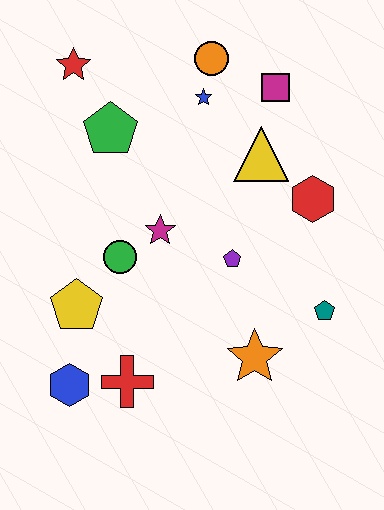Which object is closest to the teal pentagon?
The orange star is closest to the teal pentagon.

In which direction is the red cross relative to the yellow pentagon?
The red cross is below the yellow pentagon.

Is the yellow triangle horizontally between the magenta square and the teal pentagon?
No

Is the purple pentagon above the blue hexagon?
Yes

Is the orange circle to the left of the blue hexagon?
No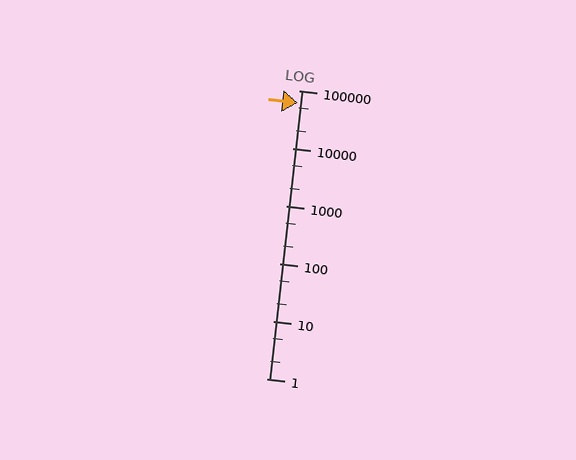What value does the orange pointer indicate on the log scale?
The pointer indicates approximately 60000.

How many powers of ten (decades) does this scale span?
The scale spans 5 decades, from 1 to 100000.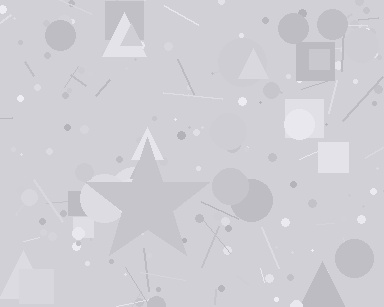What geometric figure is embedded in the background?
A star is embedded in the background.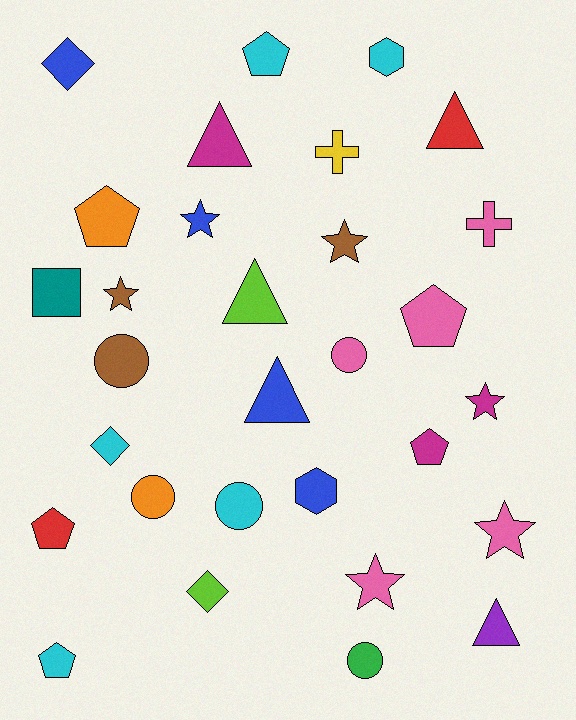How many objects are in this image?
There are 30 objects.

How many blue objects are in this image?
There are 4 blue objects.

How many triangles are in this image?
There are 5 triangles.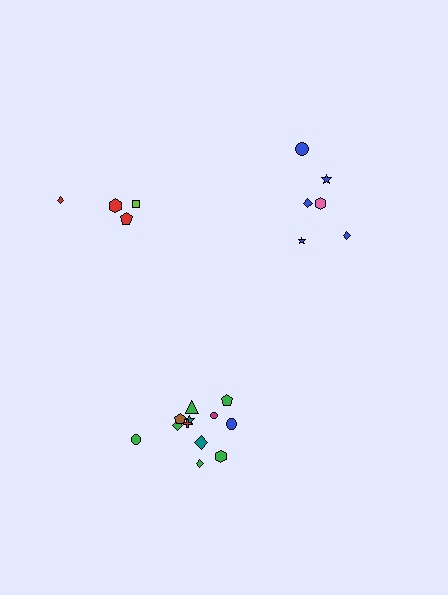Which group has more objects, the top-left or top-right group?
The top-right group.